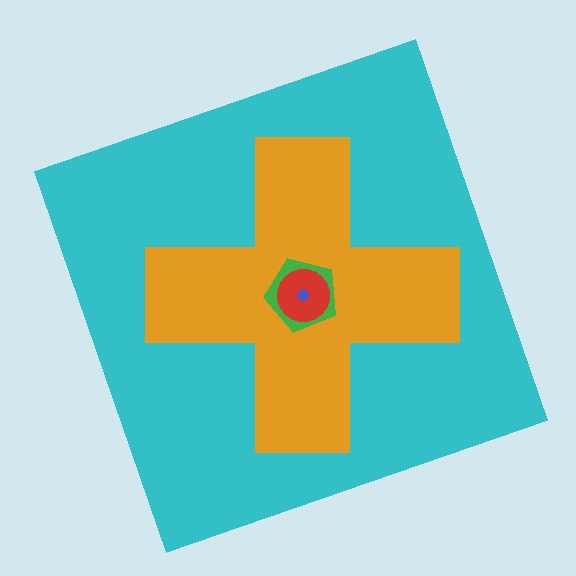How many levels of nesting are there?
5.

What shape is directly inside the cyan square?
The orange cross.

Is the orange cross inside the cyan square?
Yes.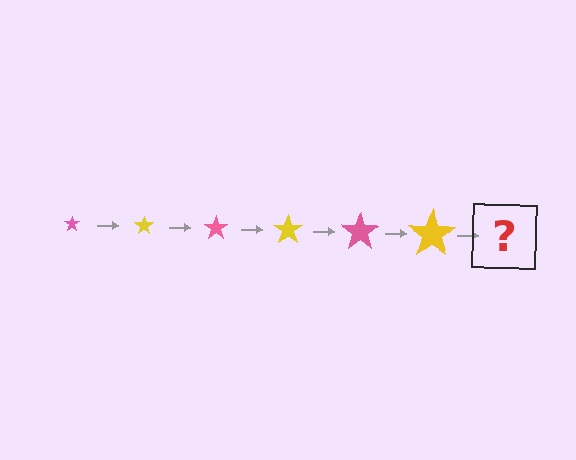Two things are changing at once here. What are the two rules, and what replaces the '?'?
The two rules are that the star grows larger each step and the color cycles through pink and yellow. The '?' should be a pink star, larger than the previous one.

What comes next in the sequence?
The next element should be a pink star, larger than the previous one.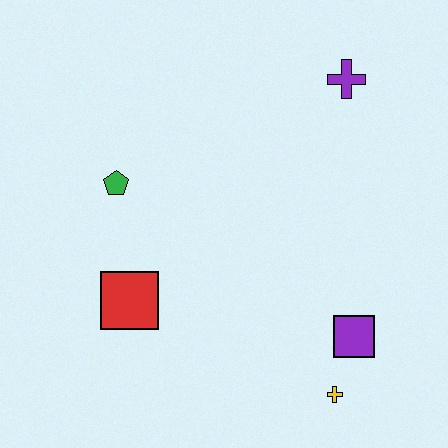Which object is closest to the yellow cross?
The purple square is closest to the yellow cross.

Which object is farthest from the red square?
The purple cross is farthest from the red square.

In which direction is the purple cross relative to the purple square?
The purple cross is above the purple square.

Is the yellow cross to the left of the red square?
No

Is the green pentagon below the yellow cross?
No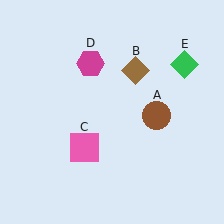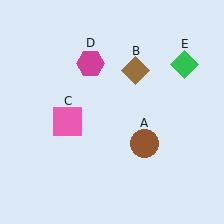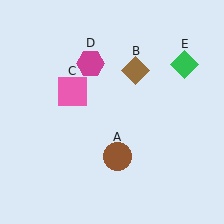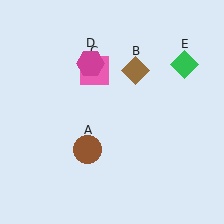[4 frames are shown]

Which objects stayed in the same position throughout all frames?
Brown diamond (object B) and magenta hexagon (object D) and green diamond (object E) remained stationary.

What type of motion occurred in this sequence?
The brown circle (object A), pink square (object C) rotated clockwise around the center of the scene.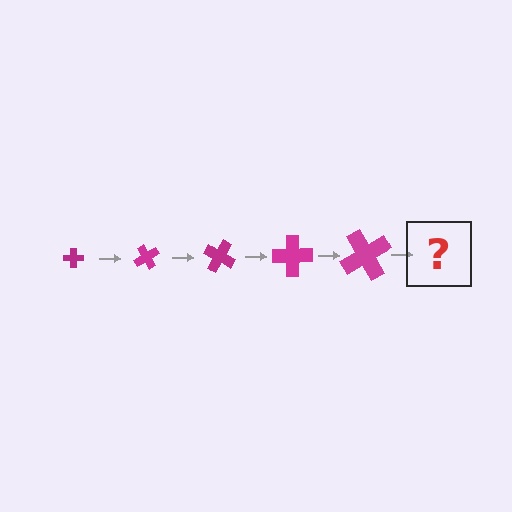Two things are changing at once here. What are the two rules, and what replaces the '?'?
The two rules are that the cross grows larger each step and it rotates 60 degrees each step. The '?' should be a cross, larger than the previous one and rotated 300 degrees from the start.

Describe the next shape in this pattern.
It should be a cross, larger than the previous one and rotated 300 degrees from the start.